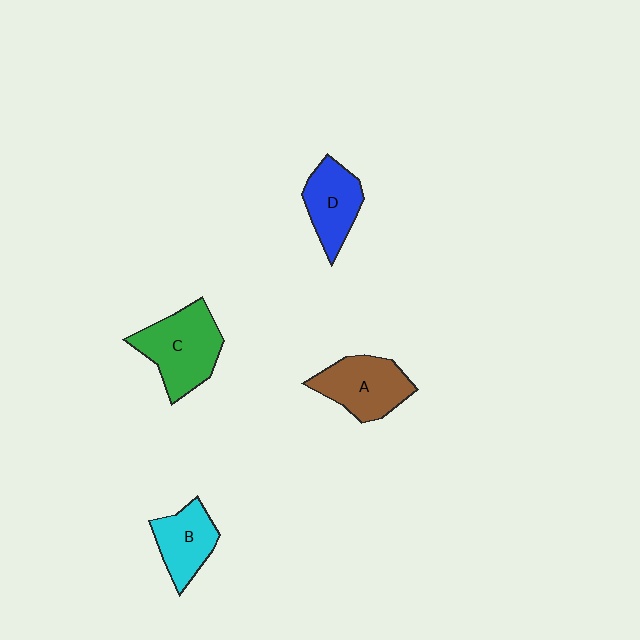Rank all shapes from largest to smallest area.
From largest to smallest: C (green), A (brown), D (blue), B (cyan).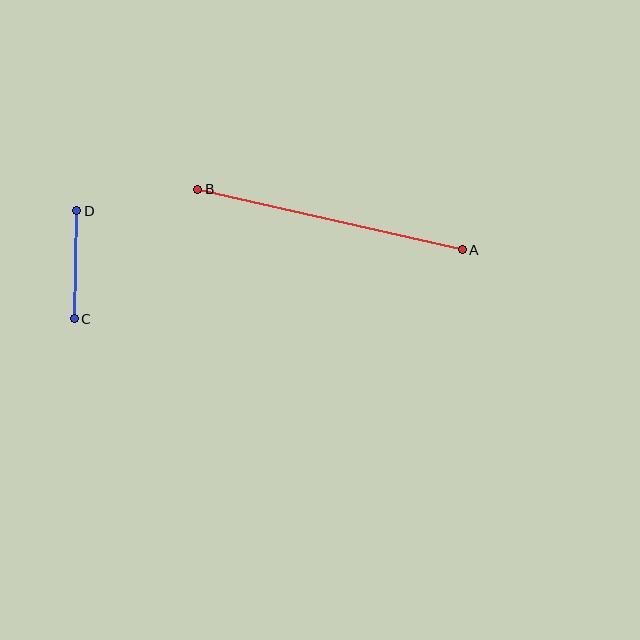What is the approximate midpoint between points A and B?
The midpoint is at approximately (330, 219) pixels.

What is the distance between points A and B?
The distance is approximately 271 pixels.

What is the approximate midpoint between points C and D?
The midpoint is at approximately (76, 265) pixels.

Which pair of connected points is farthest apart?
Points A and B are farthest apart.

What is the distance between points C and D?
The distance is approximately 108 pixels.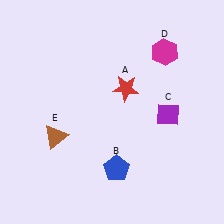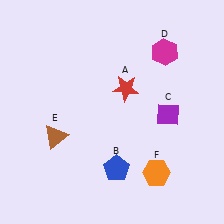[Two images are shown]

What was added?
An orange hexagon (F) was added in Image 2.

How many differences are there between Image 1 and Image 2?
There is 1 difference between the two images.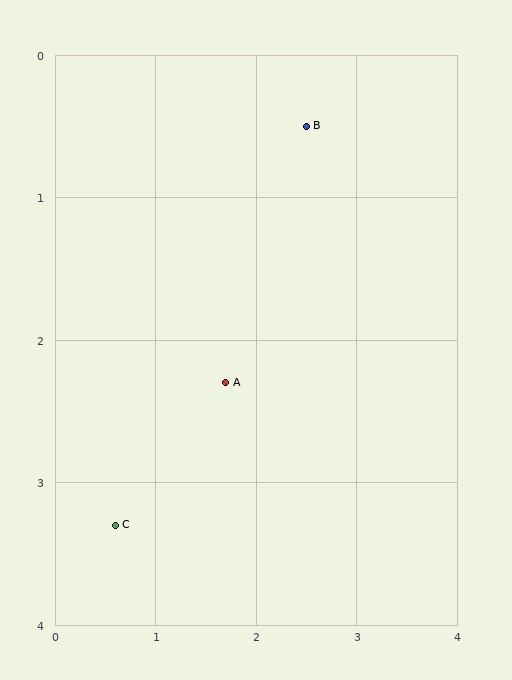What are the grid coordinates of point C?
Point C is at approximately (0.6, 3.3).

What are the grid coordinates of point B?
Point B is at approximately (2.5, 0.5).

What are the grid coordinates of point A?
Point A is at approximately (1.7, 2.3).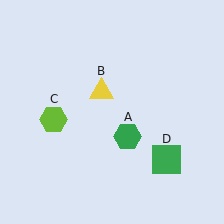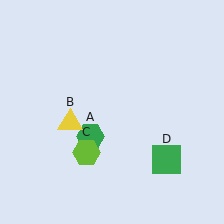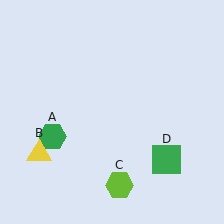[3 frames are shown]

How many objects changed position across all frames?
3 objects changed position: green hexagon (object A), yellow triangle (object B), lime hexagon (object C).